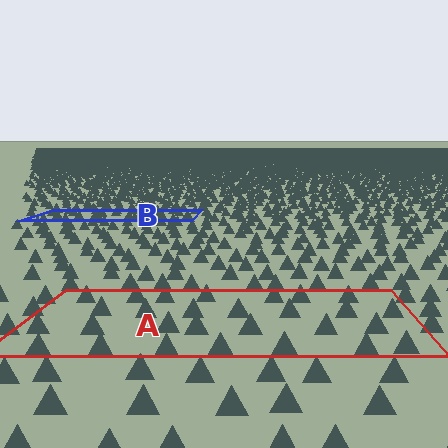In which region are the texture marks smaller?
The texture marks are smaller in region B, because it is farther away.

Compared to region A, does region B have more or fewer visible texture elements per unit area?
Region B has more texture elements per unit area — they are packed more densely because it is farther away.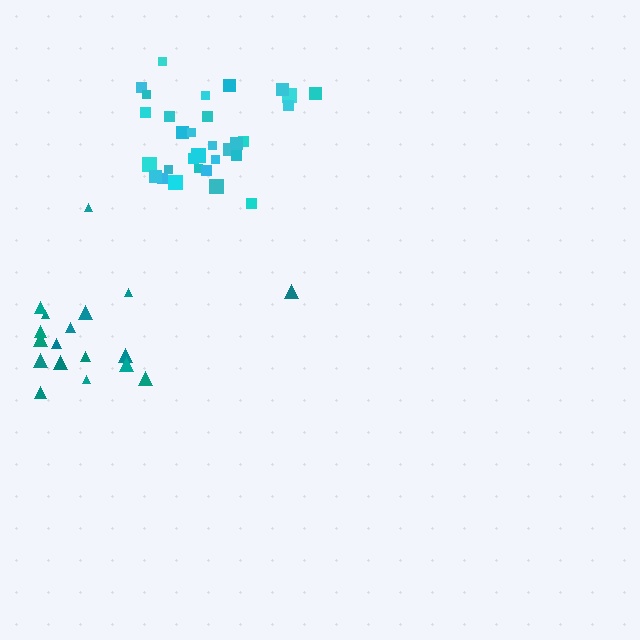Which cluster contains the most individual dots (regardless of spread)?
Cyan (32).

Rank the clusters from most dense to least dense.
cyan, teal.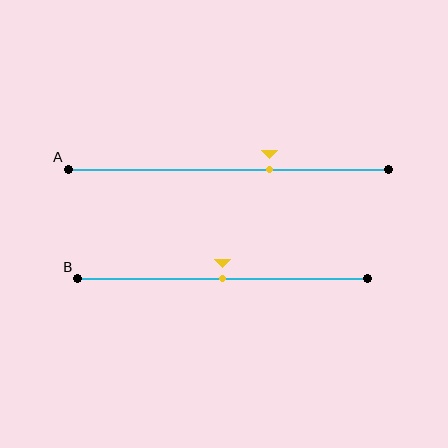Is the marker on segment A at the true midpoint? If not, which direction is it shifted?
No, the marker on segment A is shifted to the right by about 13% of the segment length.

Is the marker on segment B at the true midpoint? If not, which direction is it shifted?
Yes, the marker on segment B is at the true midpoint.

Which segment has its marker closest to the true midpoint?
Segment B has its marker closest to the true midpoint.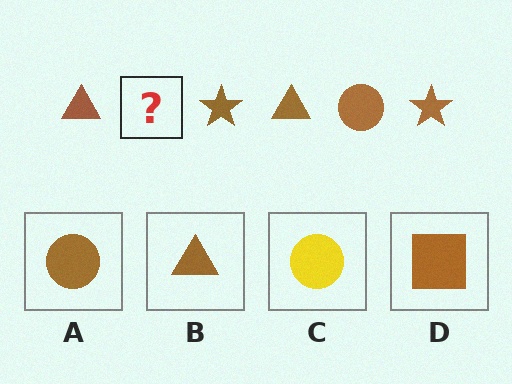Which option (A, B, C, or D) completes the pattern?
A.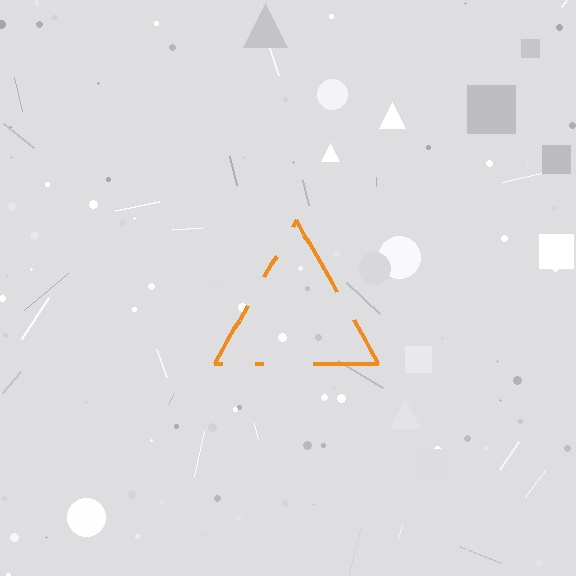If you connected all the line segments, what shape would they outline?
They would outline a triangle.